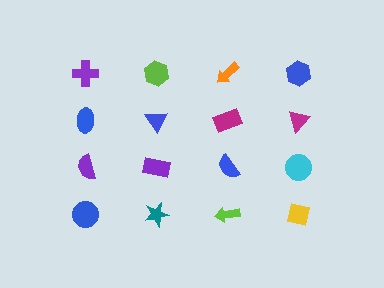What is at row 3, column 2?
A purple rectangle.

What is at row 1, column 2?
A lime hexagon.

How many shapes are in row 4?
4 shapes.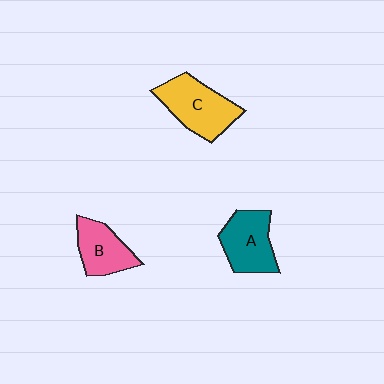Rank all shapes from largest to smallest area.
From largest to smallest: C (yellow), A (teal), B (pink).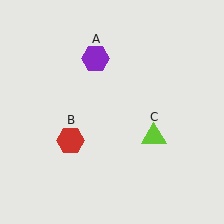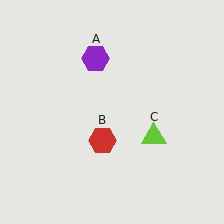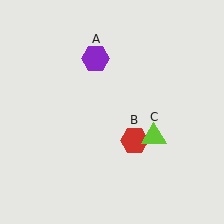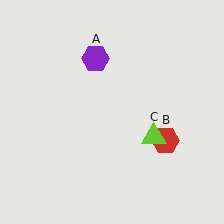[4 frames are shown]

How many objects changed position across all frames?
1 object changed position: red hexagon (object B).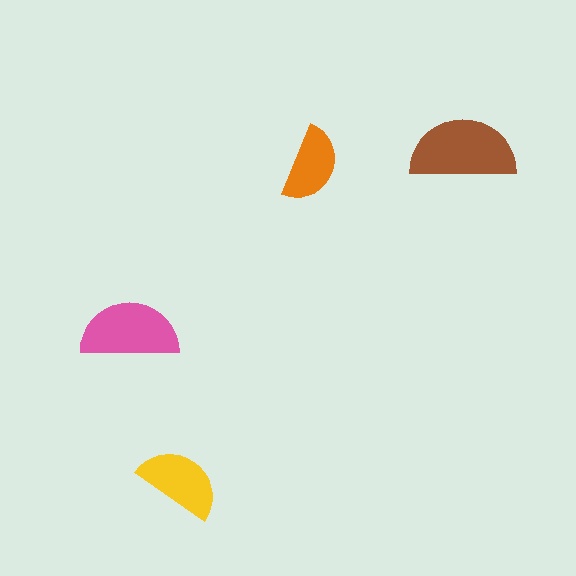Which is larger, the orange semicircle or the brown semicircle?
The brown one.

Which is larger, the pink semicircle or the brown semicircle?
The brown one.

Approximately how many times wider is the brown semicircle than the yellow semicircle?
About 1.5 times wider.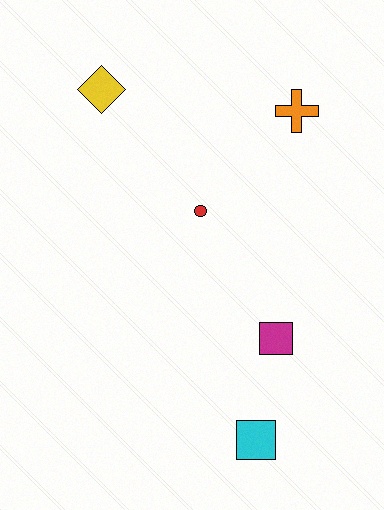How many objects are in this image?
There are 5 objects.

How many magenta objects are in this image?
There is 1 magenta object.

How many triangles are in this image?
There are no triangles.